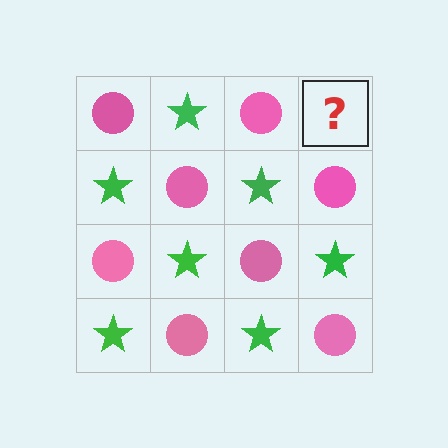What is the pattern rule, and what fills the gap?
The rule is that it alternates pink circle and green star in a checkerboard pattern. The gap should be filled with a green star.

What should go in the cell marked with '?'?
The missing cell should contain a green star.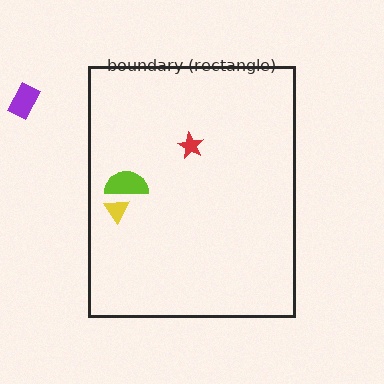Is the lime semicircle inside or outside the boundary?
Inside.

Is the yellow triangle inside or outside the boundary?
Inside.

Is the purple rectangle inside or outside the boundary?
Outside.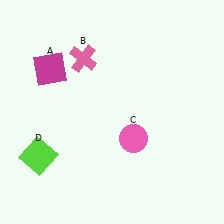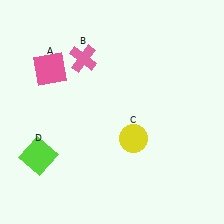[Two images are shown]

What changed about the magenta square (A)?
In Image 1, A is magenta. In Image 2, it changed to pink.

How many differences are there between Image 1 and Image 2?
There are 2 differences between the two images.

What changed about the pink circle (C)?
In Image 1, C is pink. In Image 2, it changed to yellow.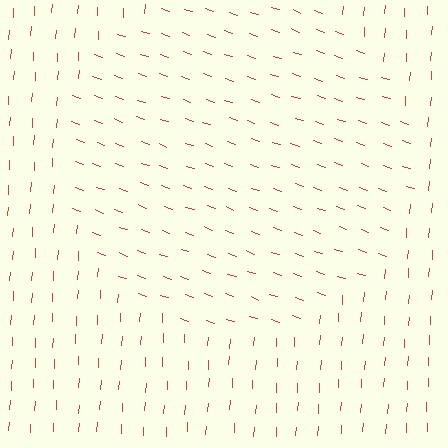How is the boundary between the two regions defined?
The boundary is defined purely by a change in line orientation (approximately 75 degrees difference). All lines are the same color and thickness.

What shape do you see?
I see a circle.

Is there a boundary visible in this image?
Yes, there is a texture boundary formed by a change in line orientation.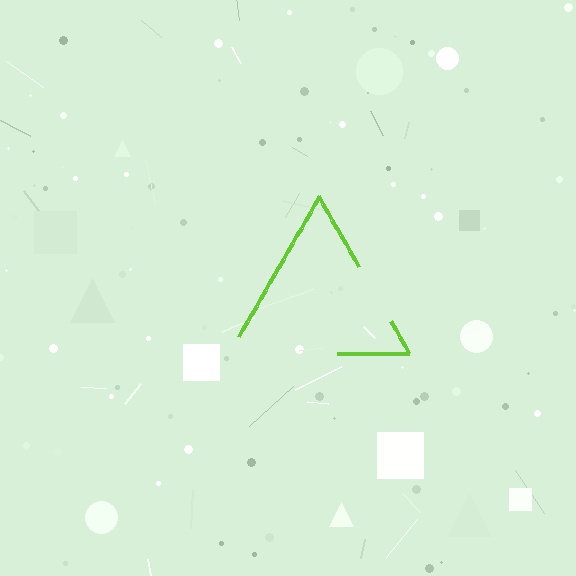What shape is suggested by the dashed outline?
The dashed outline suggests a triangle.